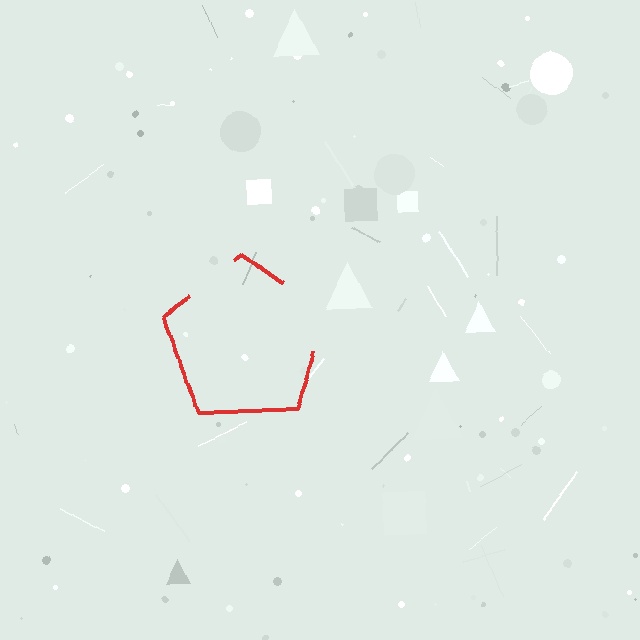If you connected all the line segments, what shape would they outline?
They would outline a pentagon.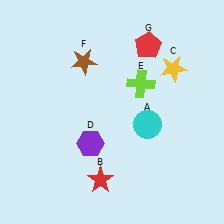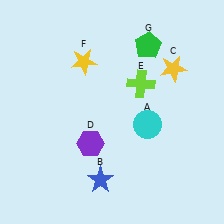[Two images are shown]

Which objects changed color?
B changed from red to blue. F changed from brown to yellow. G changed from red to green.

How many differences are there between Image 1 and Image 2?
There are 3 differences between the two images.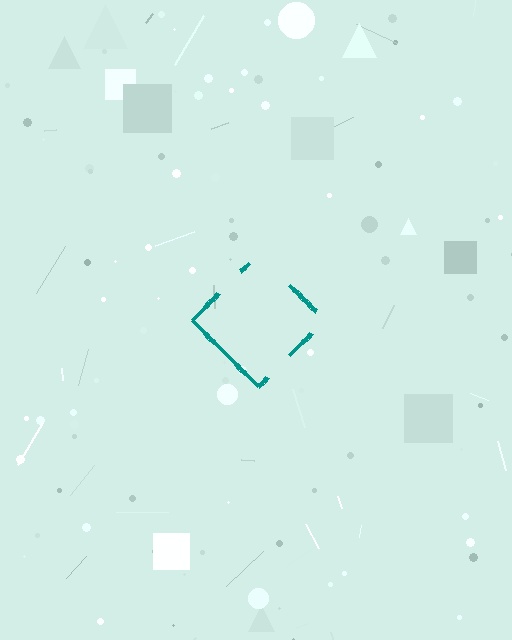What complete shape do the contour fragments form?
The contour fragments form a diamond.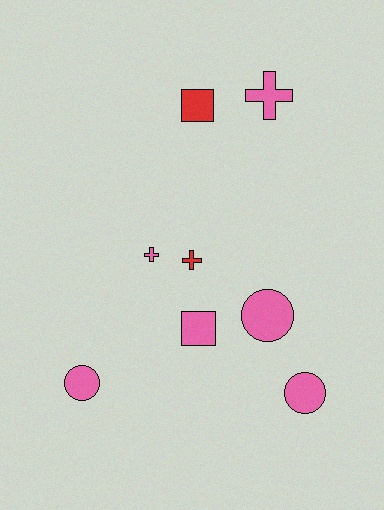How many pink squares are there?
There is 1 pink square.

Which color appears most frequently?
Pink, with 6 objects.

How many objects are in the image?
There are 8 objects.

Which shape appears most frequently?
Circle, with 3 objects.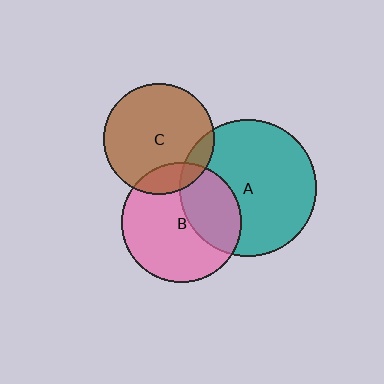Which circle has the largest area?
Circle A (teal).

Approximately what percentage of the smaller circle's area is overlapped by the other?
Approximately 35%.